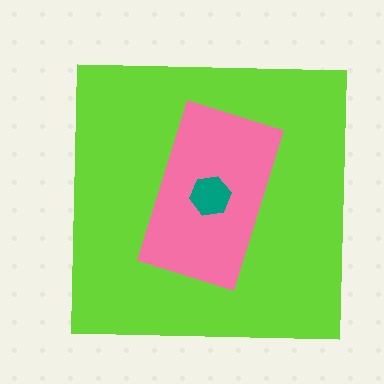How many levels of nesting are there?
3.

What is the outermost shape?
The lime square.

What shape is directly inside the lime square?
The pink rectangle.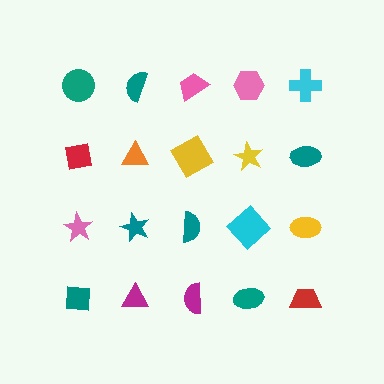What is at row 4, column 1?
A teal square.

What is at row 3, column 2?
A teal star.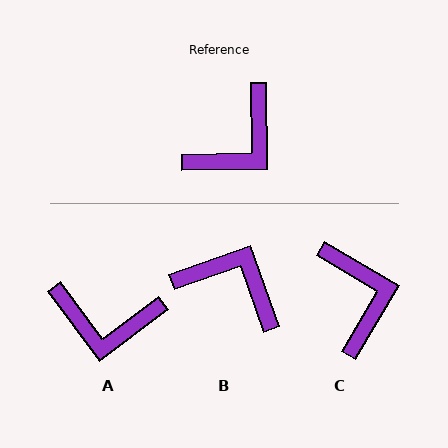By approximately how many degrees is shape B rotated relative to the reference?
Approximately 109 degrees counter-clockwise.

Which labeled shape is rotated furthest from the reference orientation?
B, about 109 degrees away.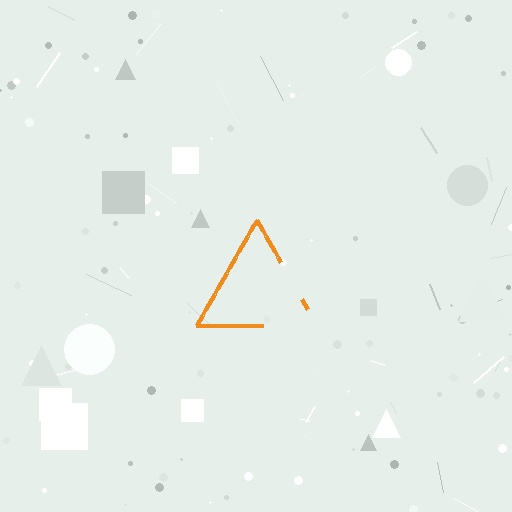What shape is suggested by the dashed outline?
The dashed outline suggests a triangle.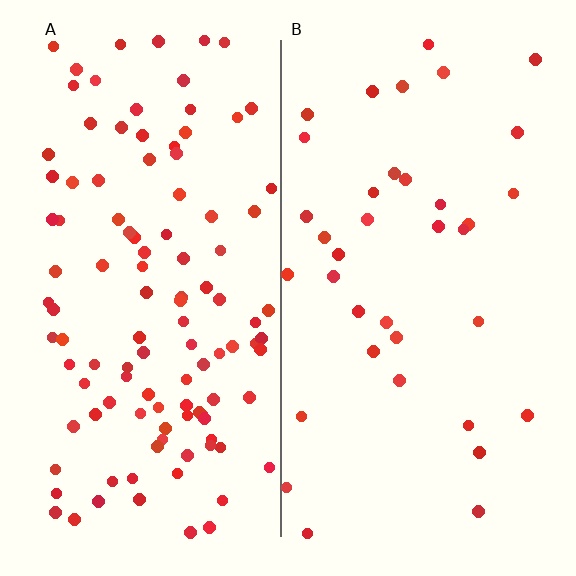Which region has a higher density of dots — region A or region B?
A (the left).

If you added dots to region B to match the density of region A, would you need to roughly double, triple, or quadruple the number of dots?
Approximately triple.